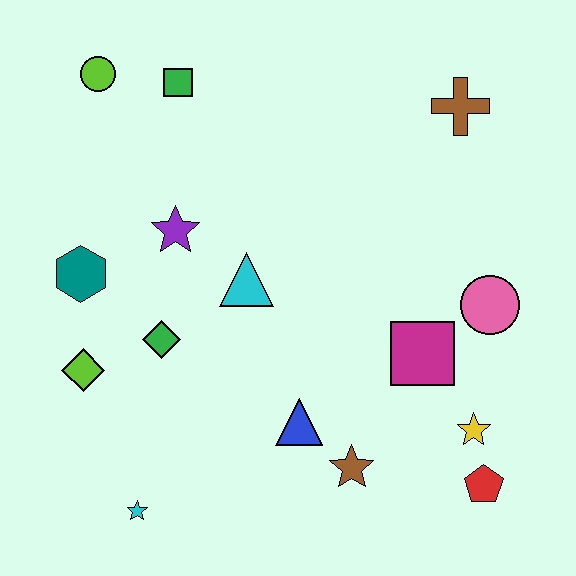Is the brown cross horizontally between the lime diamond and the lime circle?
No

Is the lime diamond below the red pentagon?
No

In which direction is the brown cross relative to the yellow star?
The brown cross is above the yellow star.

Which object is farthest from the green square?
The red pentagon is farthest from the green square.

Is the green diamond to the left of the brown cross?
Yes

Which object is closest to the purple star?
The cyan triangle is closest to the purple star.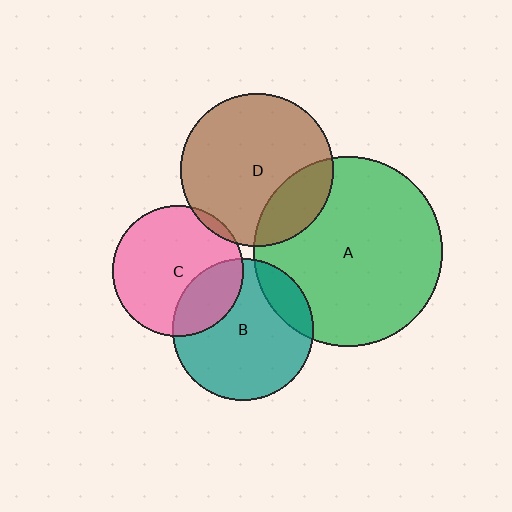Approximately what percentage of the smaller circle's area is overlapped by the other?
Approximately 25%.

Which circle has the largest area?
Circle A (green).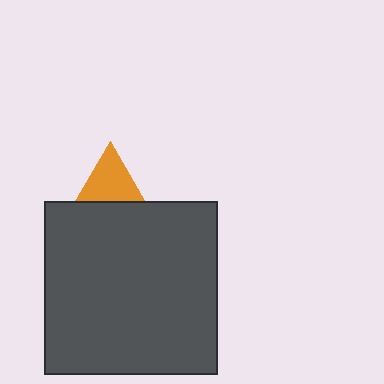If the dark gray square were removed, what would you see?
You would see the complete orange triangle.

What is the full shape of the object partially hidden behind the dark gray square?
The partially hidden object is an orange triangle.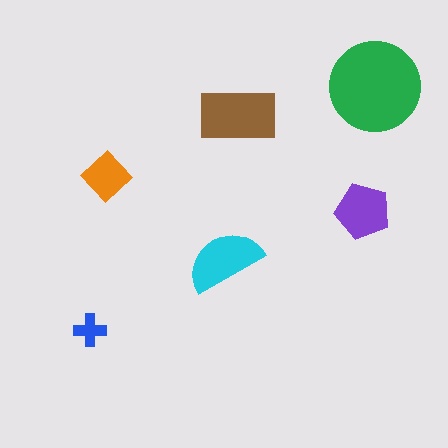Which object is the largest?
The green circle.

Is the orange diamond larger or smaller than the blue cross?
Larger.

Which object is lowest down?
The blue cross is bottommost.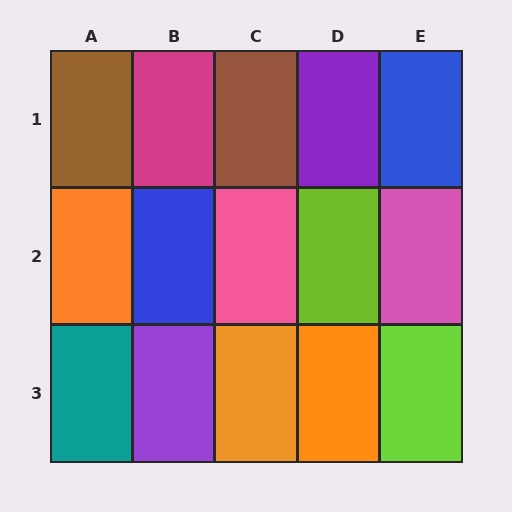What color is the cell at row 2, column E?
Pink.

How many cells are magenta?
1 cell is magenta.